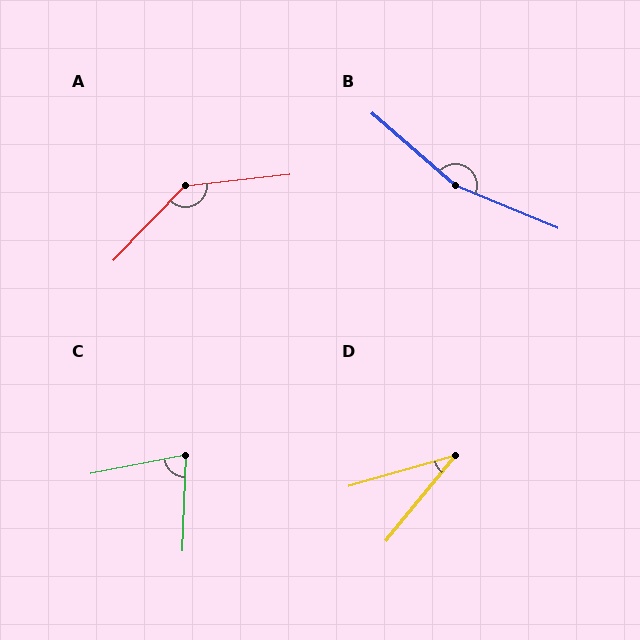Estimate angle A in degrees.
Approximately 140 degrees.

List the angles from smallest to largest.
D (35°), C (77°), A (140°), B (162°).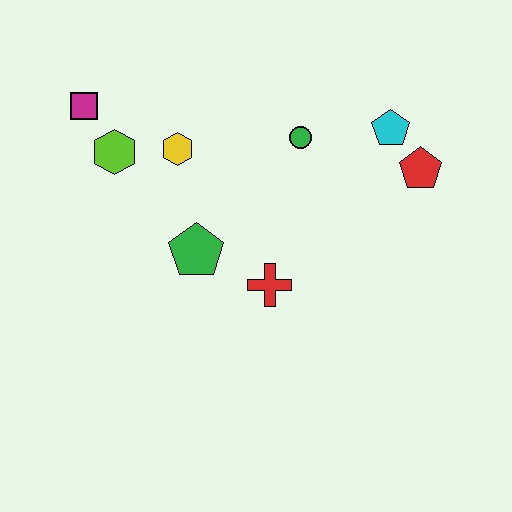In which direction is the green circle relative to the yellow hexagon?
The green circle is to the right of the yellow hexagon.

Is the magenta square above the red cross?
Yes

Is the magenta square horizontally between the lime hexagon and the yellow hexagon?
No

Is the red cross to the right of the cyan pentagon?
No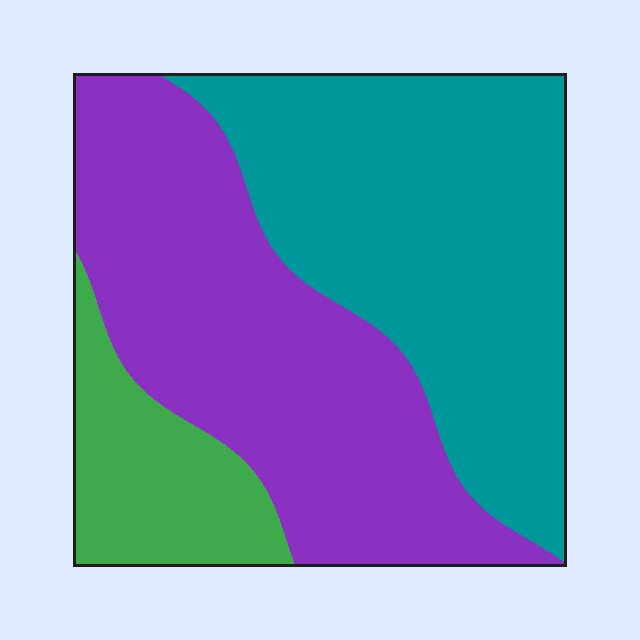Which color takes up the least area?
Green, at roughly 15%.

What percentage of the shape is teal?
Teal takes up about two fifths (2/5) of the shape.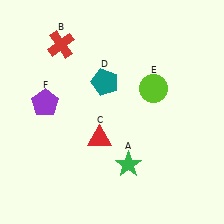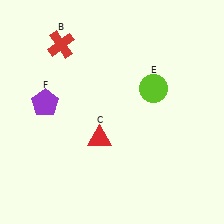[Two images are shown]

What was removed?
The green star (A), the teal pentagon (D) were removed in Image 2.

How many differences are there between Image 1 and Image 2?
There are 2 differences between the two images.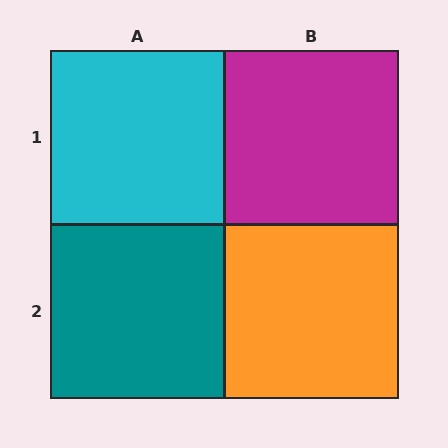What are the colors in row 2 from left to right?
Teal, orange.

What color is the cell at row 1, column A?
Cyan.